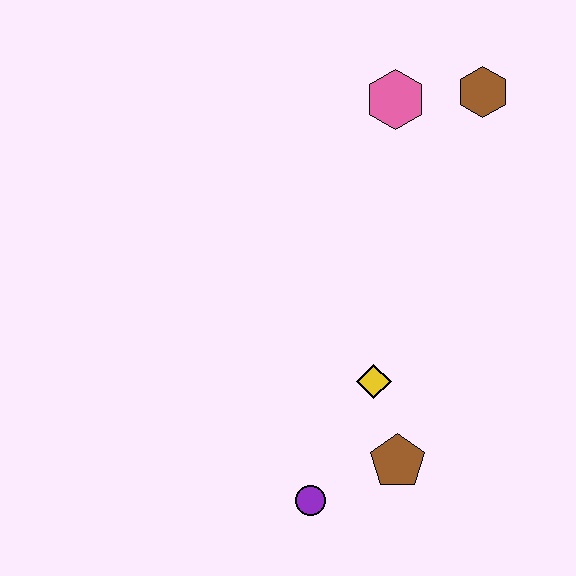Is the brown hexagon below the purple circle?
No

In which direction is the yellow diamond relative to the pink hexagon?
The yellow diamond is below the pink hexagon.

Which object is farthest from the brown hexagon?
The purple circle is farthest from the brown hexagon.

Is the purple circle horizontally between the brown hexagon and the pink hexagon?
No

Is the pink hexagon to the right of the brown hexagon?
No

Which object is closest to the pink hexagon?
The brown hexagon is closest to the pink hexagon.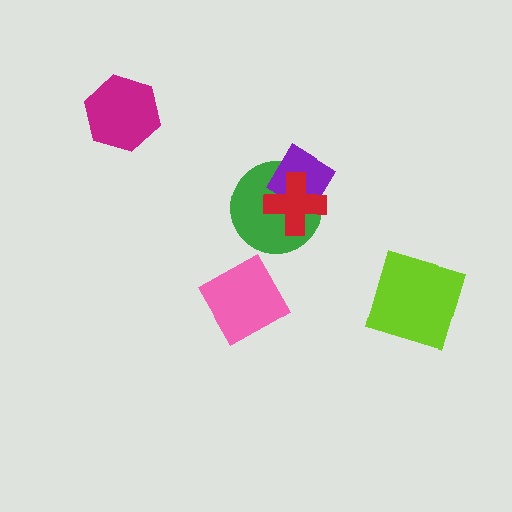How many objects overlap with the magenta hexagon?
0 objects overlap with the magenta hexagon.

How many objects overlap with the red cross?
2 objects overlap with the red cross.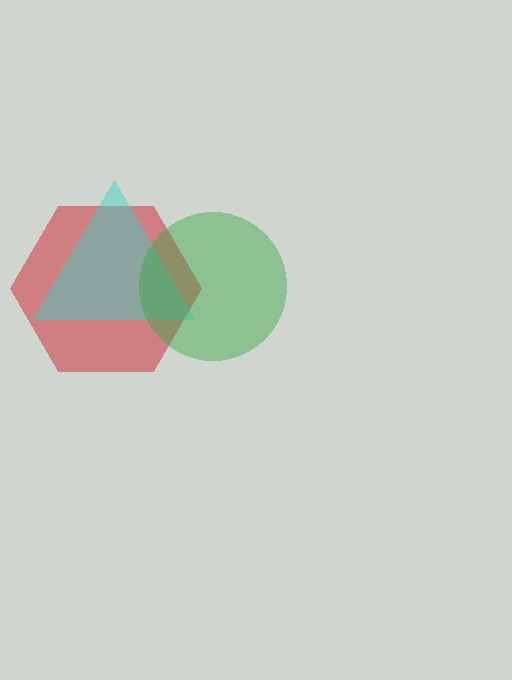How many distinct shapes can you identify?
There are 3 distinct shapes: a red hexagon, a cyan triangle, a green circle.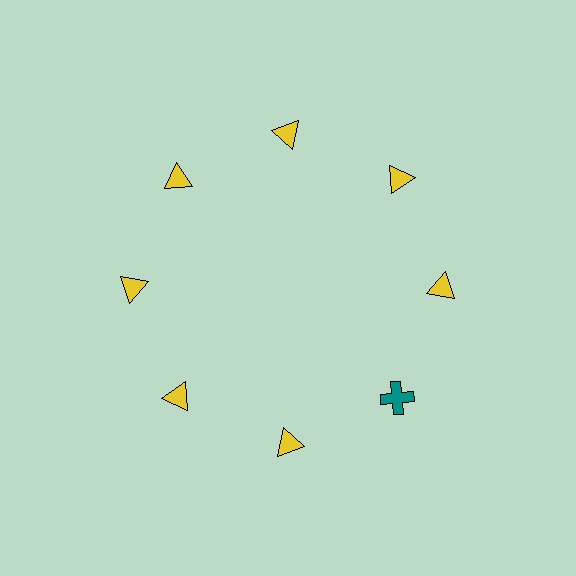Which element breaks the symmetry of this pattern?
The teal cross at roughly the 4 o'clock position breaks the symmetry. All other shapes are yellow triangles.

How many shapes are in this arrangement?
There are 8 shapes arranged in a ring pattern.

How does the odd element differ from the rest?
It differs in both color (teal instead of yellow) and shape (cross instead of triangle).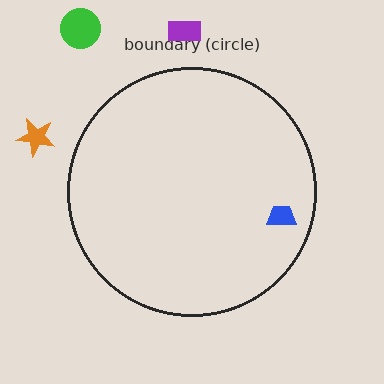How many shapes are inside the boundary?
1 inside, 3 outside.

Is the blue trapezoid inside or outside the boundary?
Inside.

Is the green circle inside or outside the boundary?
Outside.